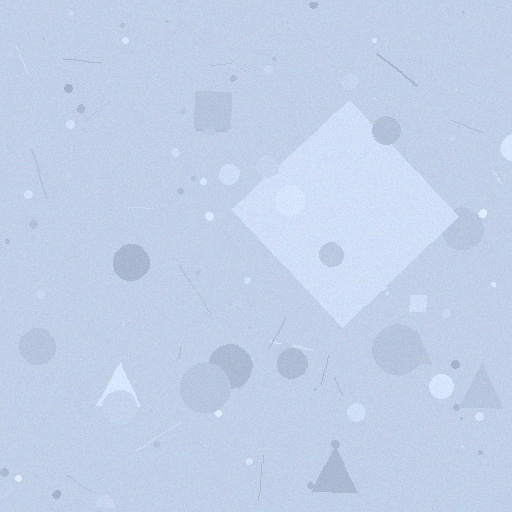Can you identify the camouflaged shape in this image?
The camouflaged shape is a diamond.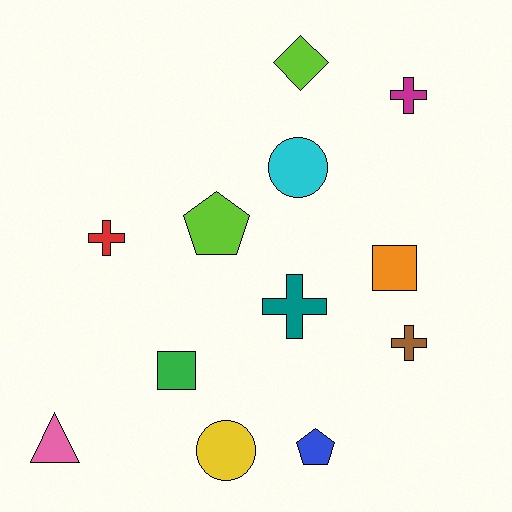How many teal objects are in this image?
There is 1 teal object.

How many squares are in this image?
There are 2 squares.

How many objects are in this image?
There are 12 objects.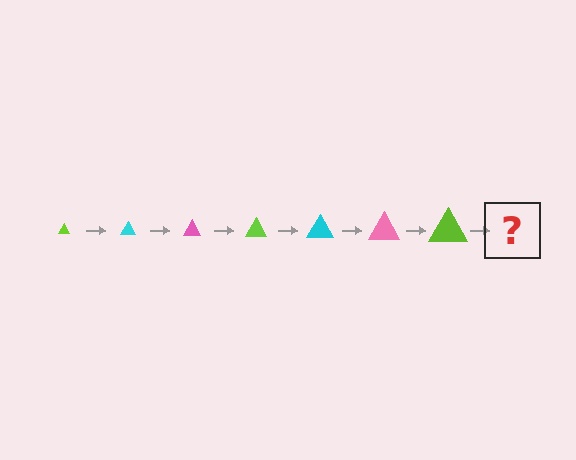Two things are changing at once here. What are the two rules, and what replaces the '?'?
The two rules are that the triangle grows larger each step and the color cycles through lime, cyan, and pink. The '?' should be a cyan triangle, larger than the previous one.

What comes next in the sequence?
The next element should be a cyan triangle, larger than the previous one.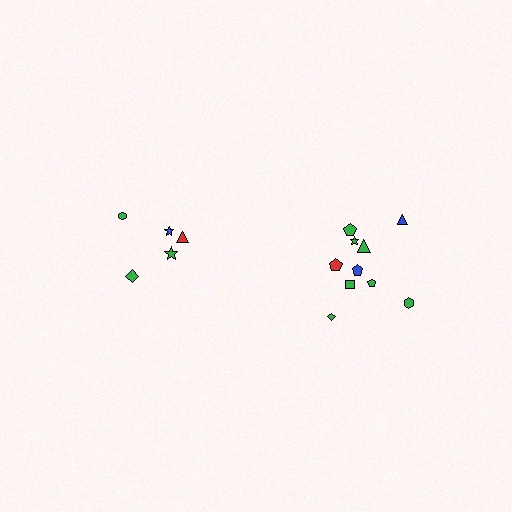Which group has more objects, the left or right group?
The right group.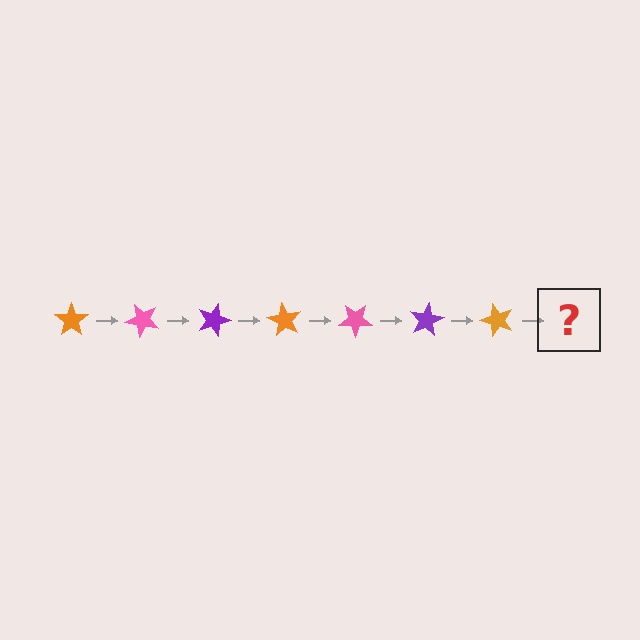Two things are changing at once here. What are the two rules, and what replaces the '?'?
The two rules are that it rotates 45 degrees each step and the color cycles through orange, pink, and purple. The '?' should be a pink star, rotated 315 degrees from the start.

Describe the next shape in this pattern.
It should be a pink star, rotated 315 degrees from the start.